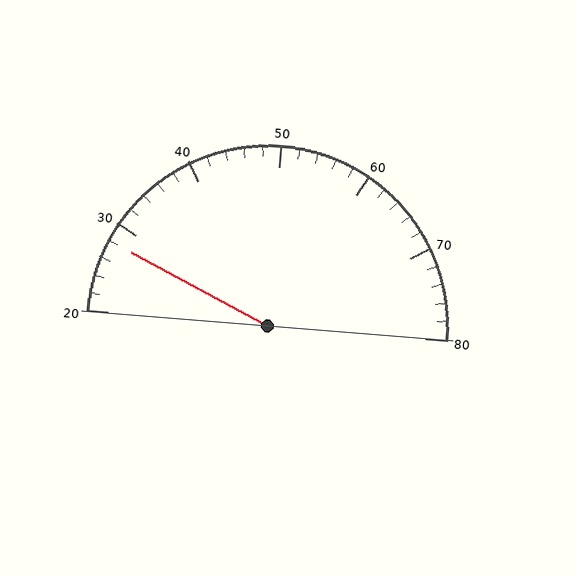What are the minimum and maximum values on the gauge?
The gauge ranges from 20 to 80.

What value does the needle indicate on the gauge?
The needle indicates approximately 28.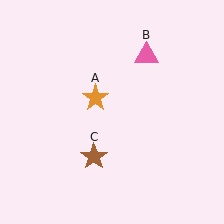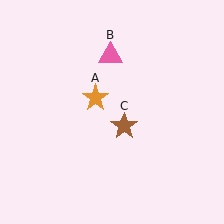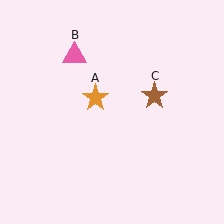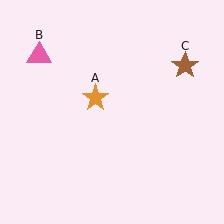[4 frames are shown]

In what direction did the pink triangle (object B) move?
The pink triangle (object B) moved left.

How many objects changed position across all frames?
2 objects changed position: pink triangle (object B), brown star (object C).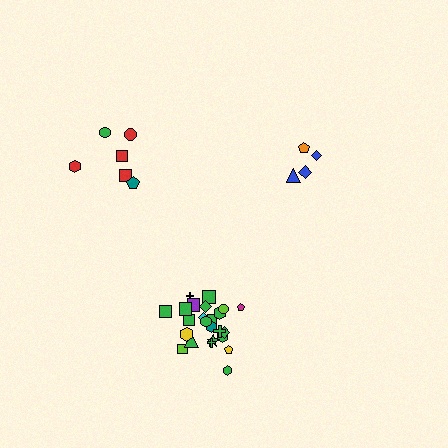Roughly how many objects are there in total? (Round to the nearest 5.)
Roughly 35 objects in total.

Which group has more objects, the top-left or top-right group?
The top-left group.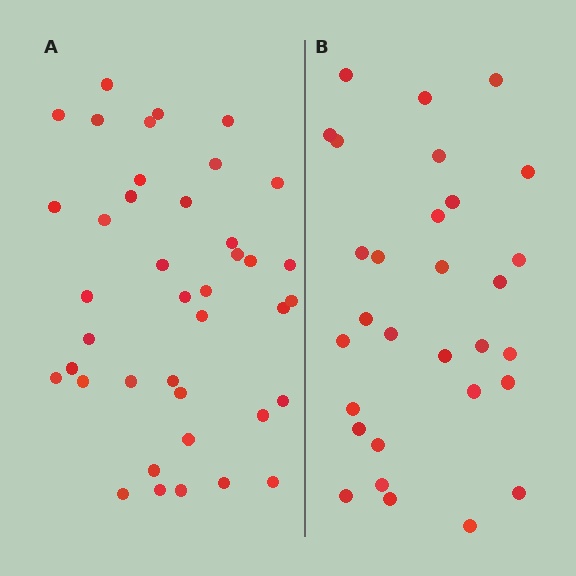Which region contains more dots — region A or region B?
Region A (the left region) has more dots.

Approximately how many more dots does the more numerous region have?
Region A has roughly 10 or so more dots than region B.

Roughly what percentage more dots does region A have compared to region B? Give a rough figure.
About 35% more.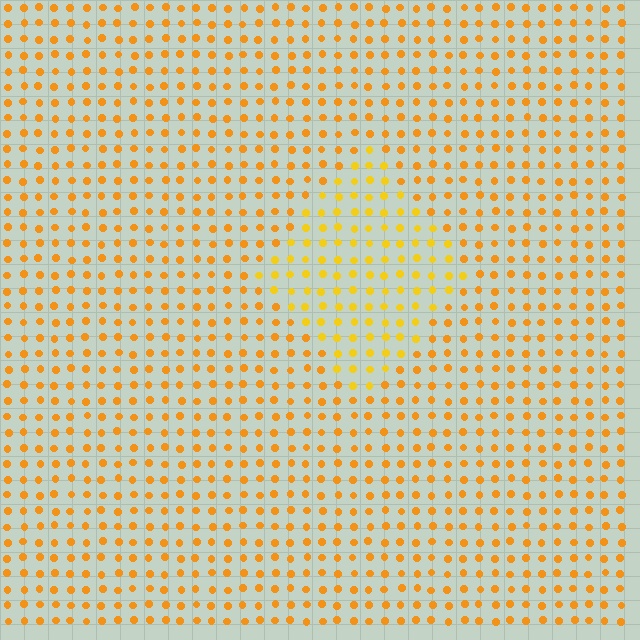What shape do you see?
I see a diamond.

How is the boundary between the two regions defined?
The boundary is defined purely by a slight shift in hue (about 17 degrees). Spacing, size, and orientation are identical on both sides.